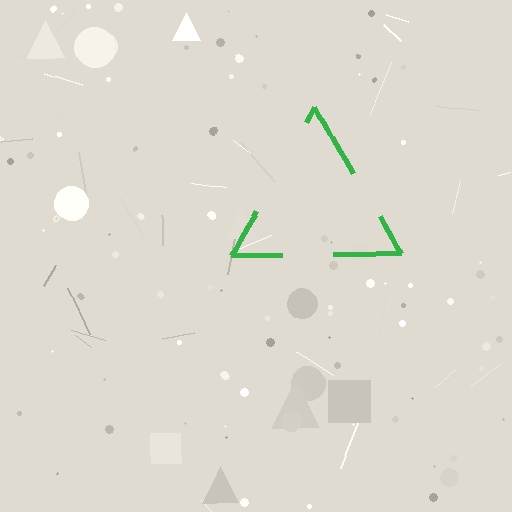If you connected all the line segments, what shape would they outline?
They would outline a triangle.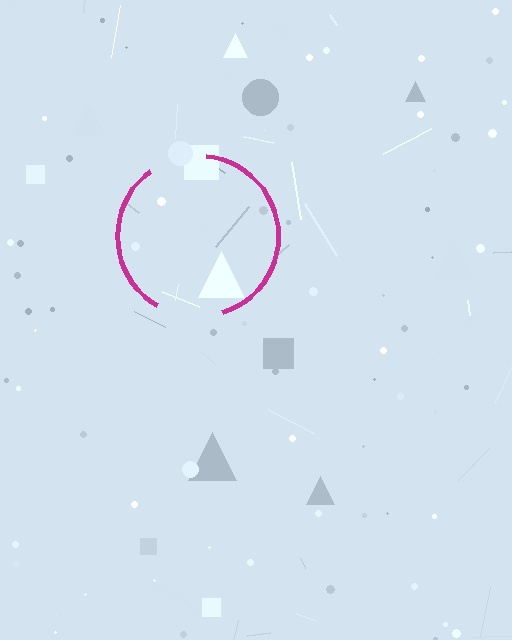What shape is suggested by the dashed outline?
The dashed outline suggests a circle.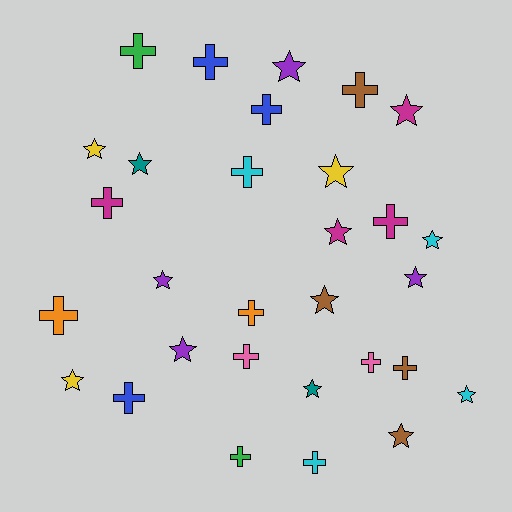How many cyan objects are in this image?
There are 4 cyan objects.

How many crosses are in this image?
There are 15 crosses.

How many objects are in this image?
There are 30 objects.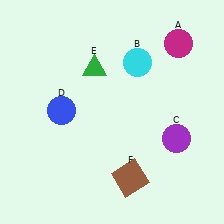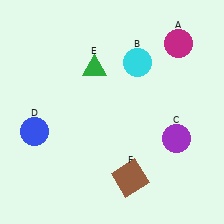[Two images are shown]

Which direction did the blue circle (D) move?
The blue circle (D) moved left.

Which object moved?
The blue circle (D) moved left.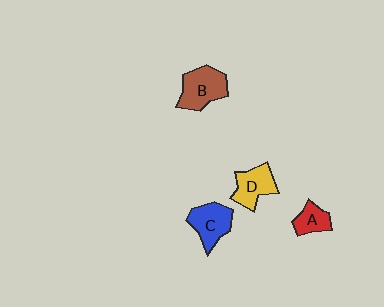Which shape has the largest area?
Shape B (brown).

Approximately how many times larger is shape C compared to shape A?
Approximately 1.6 times.